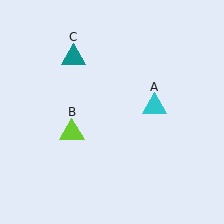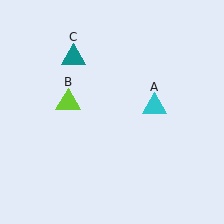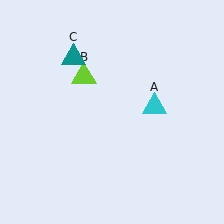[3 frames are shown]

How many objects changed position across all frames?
1 object changed position: lime triangle (object B).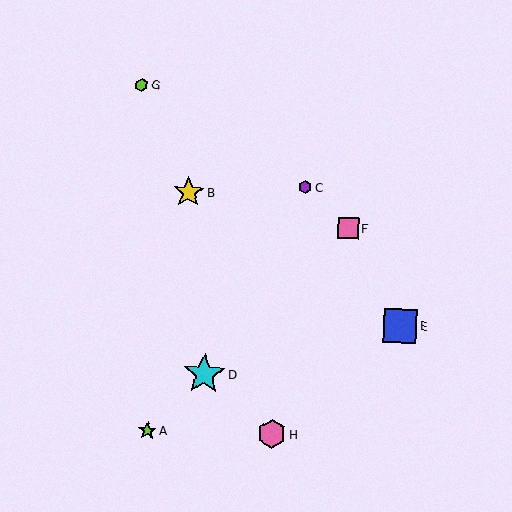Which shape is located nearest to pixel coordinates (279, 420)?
The pink hexagon (labeled H) at (272, 434) is nearest to that location.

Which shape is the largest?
The cyan star (labeled D) is the largest.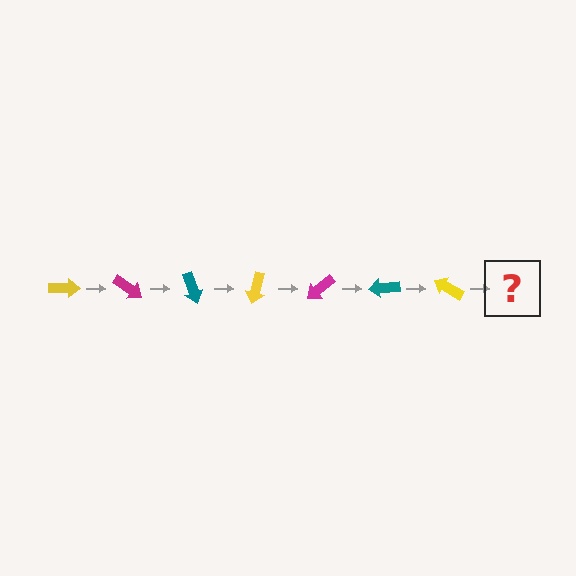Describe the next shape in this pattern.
It should be a magenta arrow, rotated 245 degrees from the start.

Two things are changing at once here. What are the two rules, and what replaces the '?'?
The two rules are that it rotates 35 degrees each step and the color cycles through yellow, magenta, and teal. The '?' should be a magenta arrow, rotated 245 degrees from the start.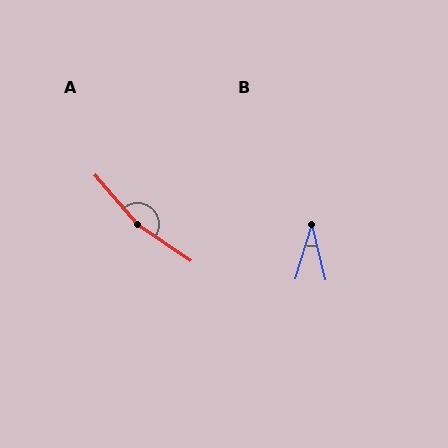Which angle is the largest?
A, at approximately 165 degrees.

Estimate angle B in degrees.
Approximately 31 degrees.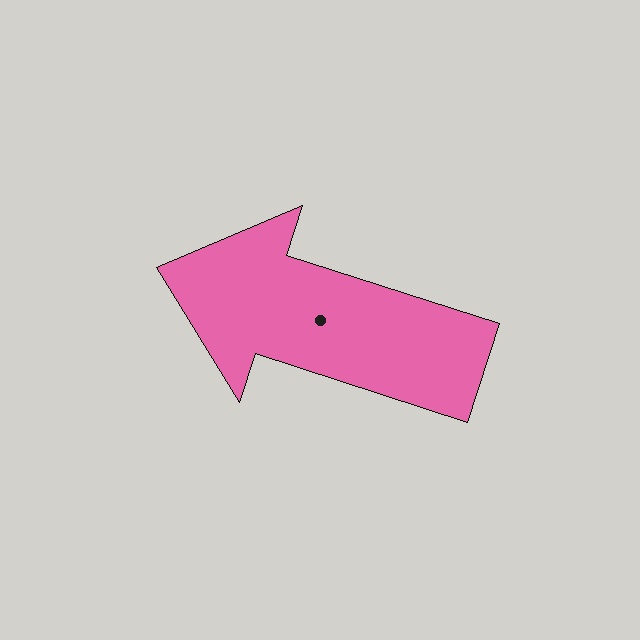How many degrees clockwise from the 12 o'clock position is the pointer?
Approximately 288 degrees.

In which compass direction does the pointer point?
West.